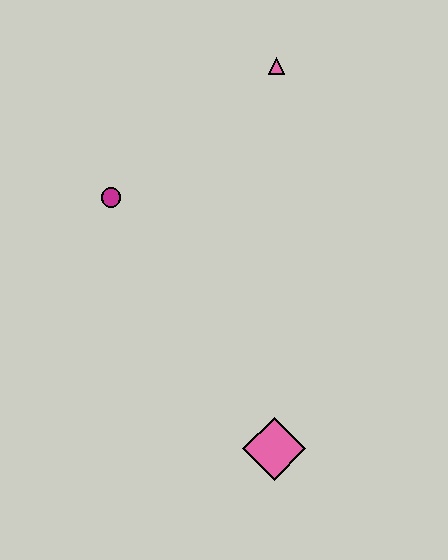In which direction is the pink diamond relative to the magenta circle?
The pink diamond is below the magenta circle.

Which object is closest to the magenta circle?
The pink triangle is closest to the magenta circle.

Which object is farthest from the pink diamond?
The pink triangle is farthest from the pink diamond.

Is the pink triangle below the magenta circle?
No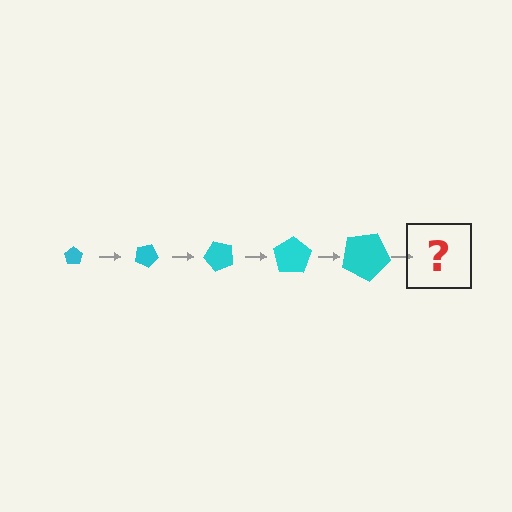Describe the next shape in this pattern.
It should be a pentagon, larger than the previous one and rotated 125 degrees from the start.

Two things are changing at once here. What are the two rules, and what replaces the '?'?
The two rules are that the pentagon grows larger each step and it rotates 25 degrees each step. The '?' should be a pentagon, larger than the previous one and rotated 125 degrees from the start.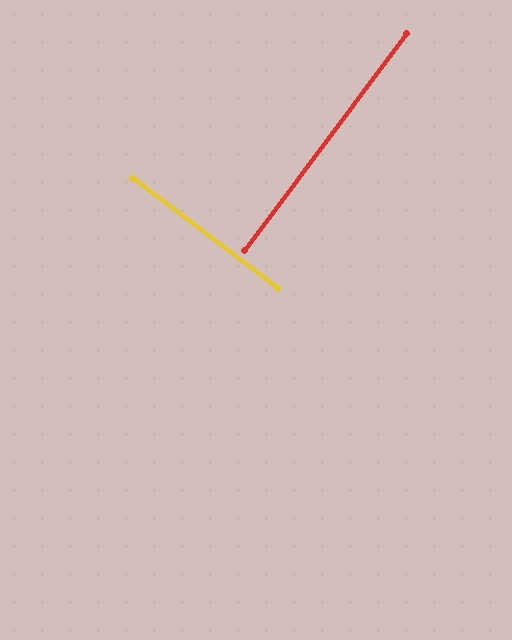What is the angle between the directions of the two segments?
Approximately 90 degrees.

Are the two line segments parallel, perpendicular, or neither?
Perpendicular — they meet at approximately 90°.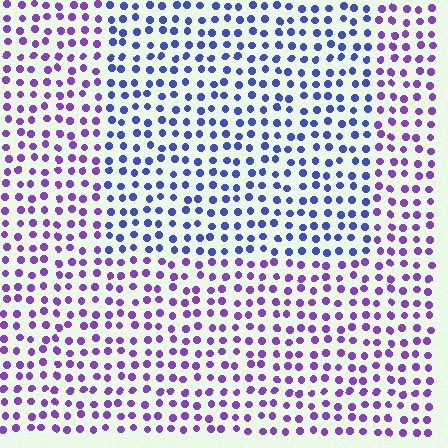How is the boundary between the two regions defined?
The boundary is defined purely by a slight shift in hue (about 40 degrees). Spacing, size, and orientation are identical on both sides.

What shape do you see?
I see a rectangle.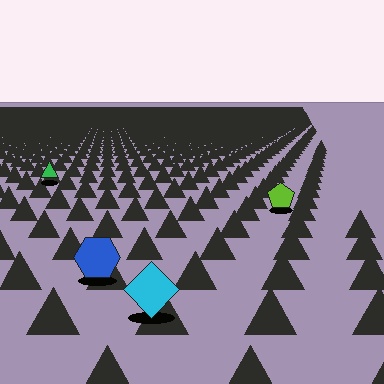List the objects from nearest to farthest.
From nearest to farthest: the cyan diamond, the blue hexagon, the lime pentagon, the green triangle.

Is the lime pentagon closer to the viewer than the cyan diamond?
No. The cyan diamond is closer — you can tell from the texture gradient: the ground texture is coarser near it.